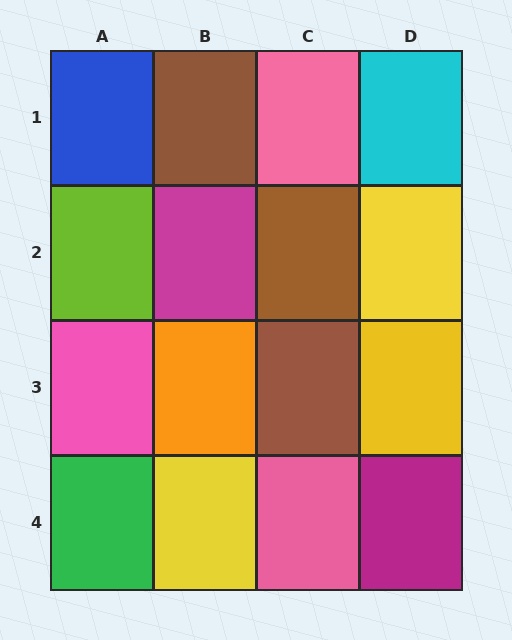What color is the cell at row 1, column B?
Brown.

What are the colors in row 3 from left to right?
Pink, orange, brown, yellow.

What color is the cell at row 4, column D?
Magenta.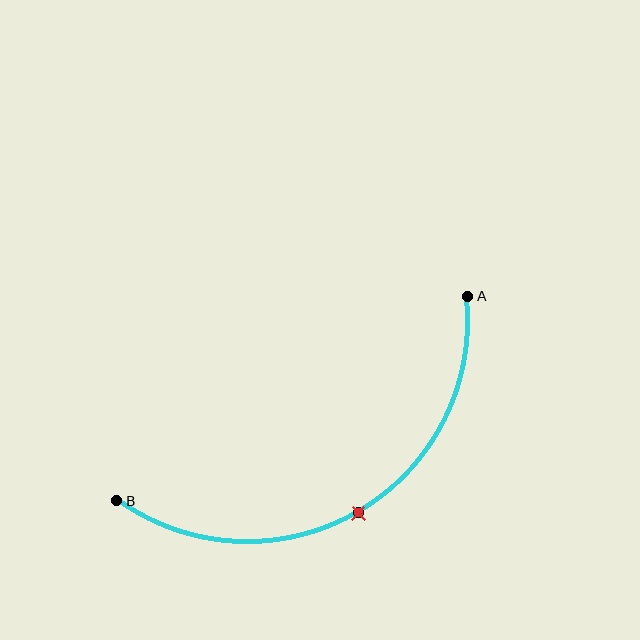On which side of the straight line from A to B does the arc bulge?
The arc bulges below the straight line connecting A and B.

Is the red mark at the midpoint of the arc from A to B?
Yes. The red mark lies on the arc at equal arc-length from both A and B — it is the arc midpoint.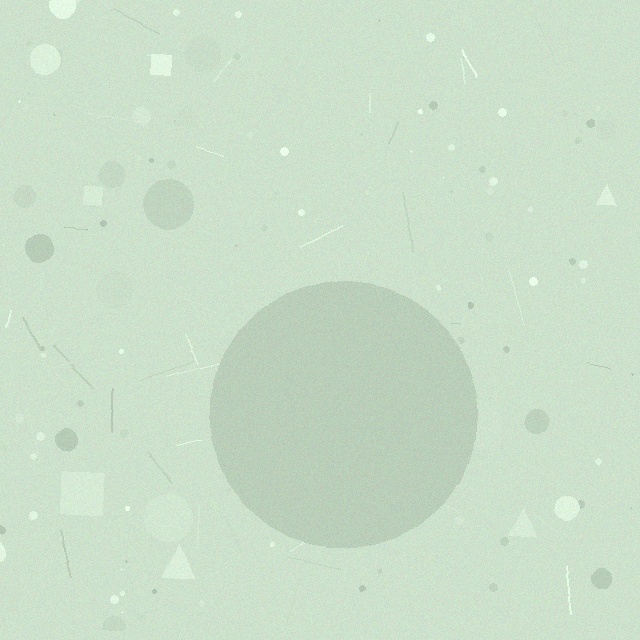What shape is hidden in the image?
A circle is hidden in the image.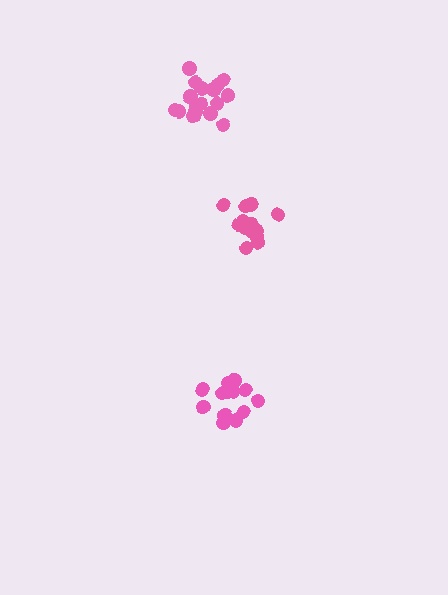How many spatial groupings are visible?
There are 3 spatial groupings.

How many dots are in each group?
Group 1: 18 dots, Group 2: 13 dots, Group 3: 13 dots (44 total).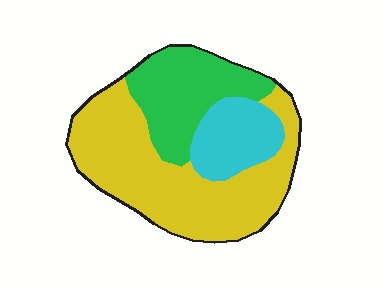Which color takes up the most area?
Yellow, at roughly 55%.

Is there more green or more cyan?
Green.